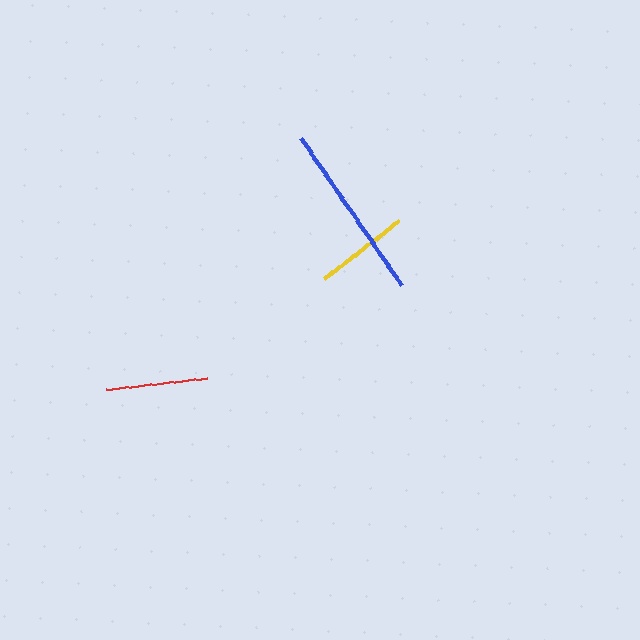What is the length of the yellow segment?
The yellow segment is approximately 94 pixels long.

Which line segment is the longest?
The blue line is the longest at approximately 178 pixels.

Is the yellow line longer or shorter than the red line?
The red line is longer than the yellow line.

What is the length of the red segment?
The red segment is approximately 102 pixels long.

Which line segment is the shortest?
The yellow line is the shortest at approximately 94 pixels.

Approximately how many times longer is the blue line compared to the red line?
The blue line is approximately 1.7 times the length of the red line.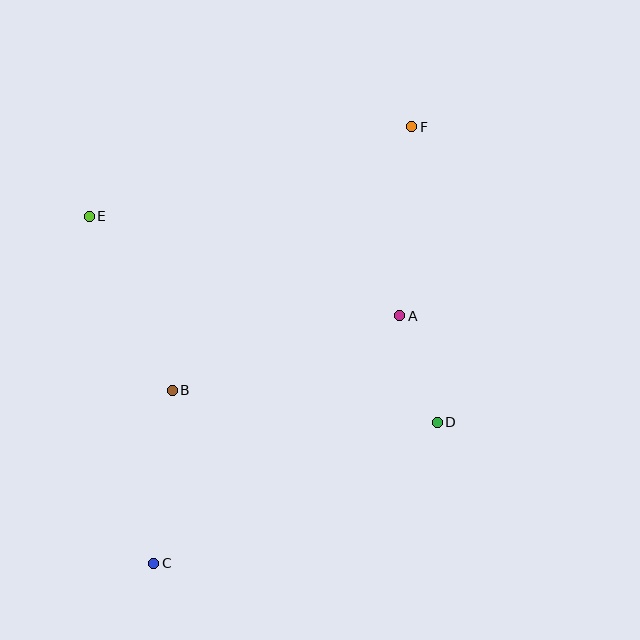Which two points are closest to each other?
Points A and D are closest to each other.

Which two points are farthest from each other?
Points C and F are farthest from each other.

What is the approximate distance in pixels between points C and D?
The distance between C and D is approximately 316 pixels.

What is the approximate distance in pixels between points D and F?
The distance between D and F is approximately 297 pixels.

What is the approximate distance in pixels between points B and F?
The distance between B and F is approximately 356 pixels.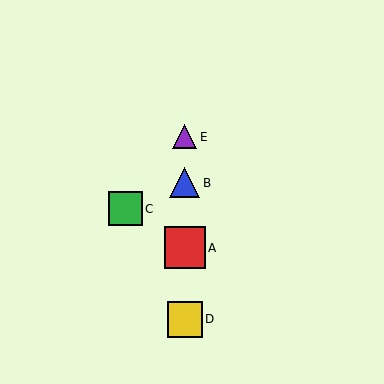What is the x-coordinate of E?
Object E is at x≈185.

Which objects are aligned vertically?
Objects A, B, D, E are aligned vertically.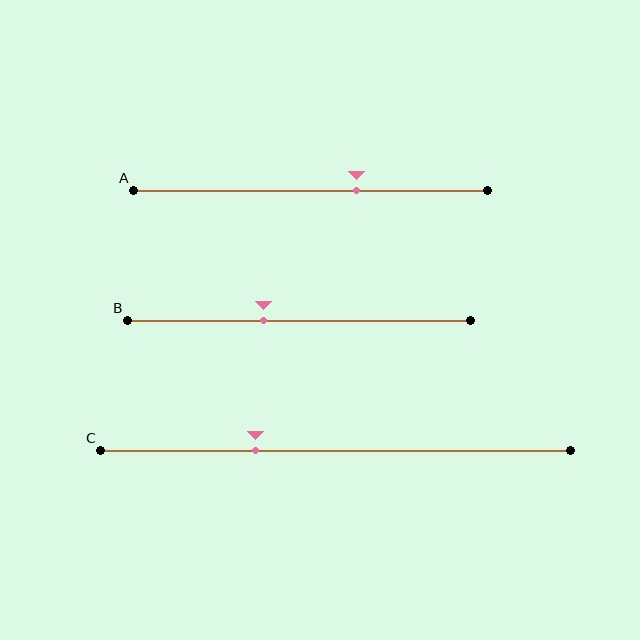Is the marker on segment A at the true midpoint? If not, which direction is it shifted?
No, the marker on segment A is shifted to the right by about 13% of the segment length.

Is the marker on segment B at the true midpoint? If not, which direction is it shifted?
No, the marker on segment B is shifted to the left by about 10% of the segment length.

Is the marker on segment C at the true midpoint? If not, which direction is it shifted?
No, the marker on segment C is shifted to the left by about 17% of the segment length.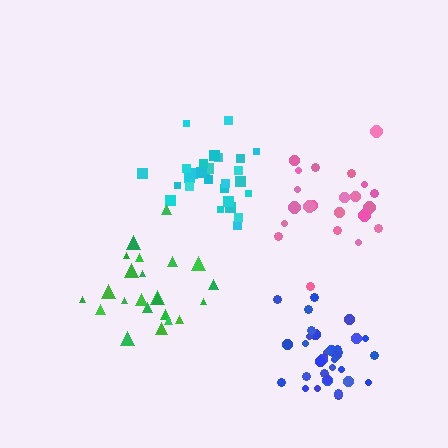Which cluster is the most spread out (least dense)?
Pink.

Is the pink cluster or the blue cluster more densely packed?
Blue.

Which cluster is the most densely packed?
Blue.